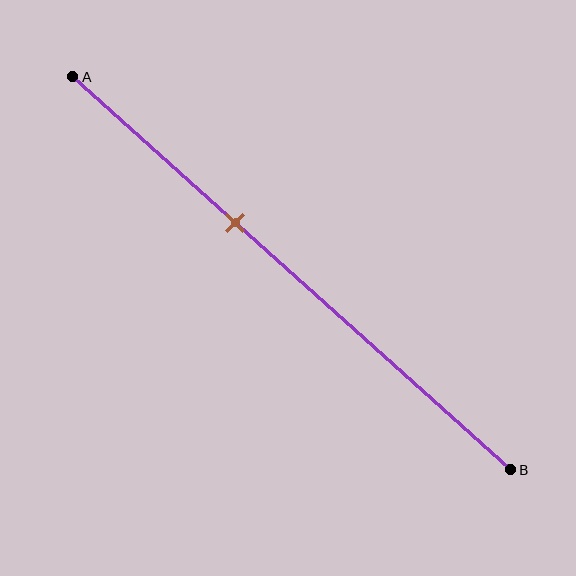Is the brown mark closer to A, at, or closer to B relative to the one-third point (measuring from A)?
The brown mark is closer to point B than the one-third point of segment AB.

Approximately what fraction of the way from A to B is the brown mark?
The brown mark is approximately 35% of the way from A to B.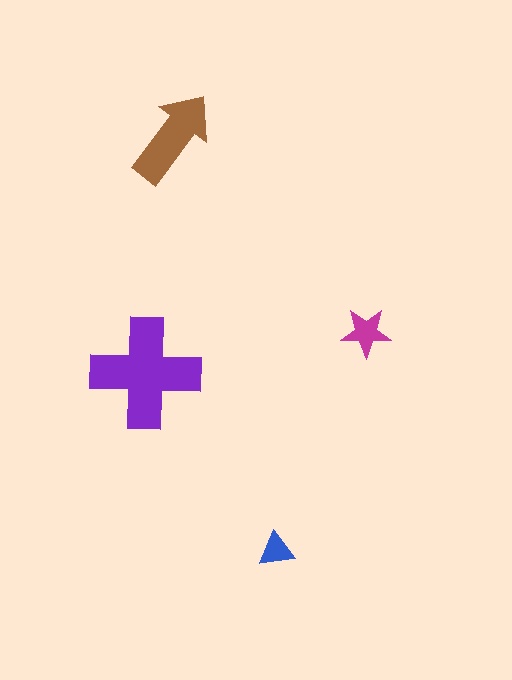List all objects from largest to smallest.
The purple cross, the brown arrow, the magenta star, the blue triangle.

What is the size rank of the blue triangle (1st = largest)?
4th.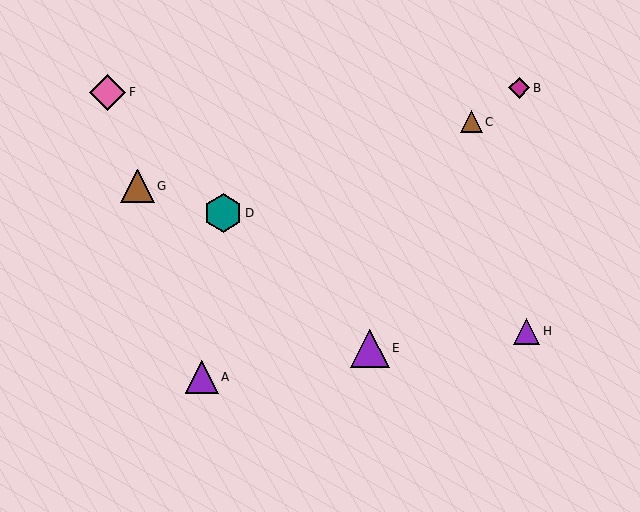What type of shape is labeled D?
Shape D is a teal hexagon.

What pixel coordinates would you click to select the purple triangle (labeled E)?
Click at (370, 348) to select the purple triangle E.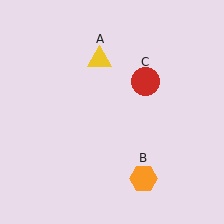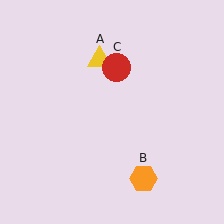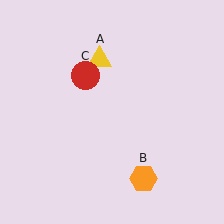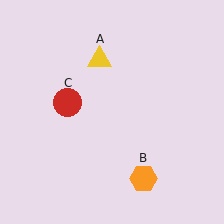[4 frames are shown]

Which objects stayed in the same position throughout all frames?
Yellow triangle (object A) and orange hexagon (object B) remained stationary.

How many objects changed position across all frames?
1 object changed position: red circle (object C).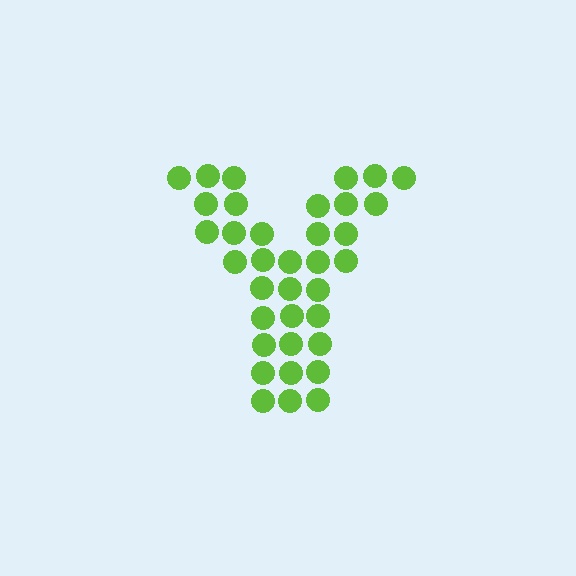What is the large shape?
The large shape is the letter Y.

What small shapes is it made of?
It is made of small circles.